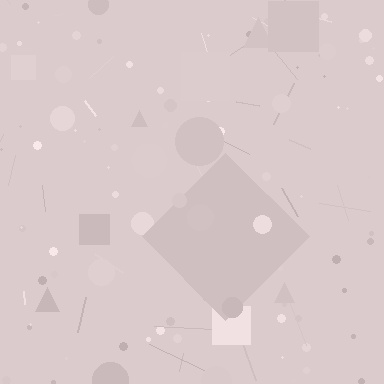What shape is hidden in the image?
A diamond is hidden in the image.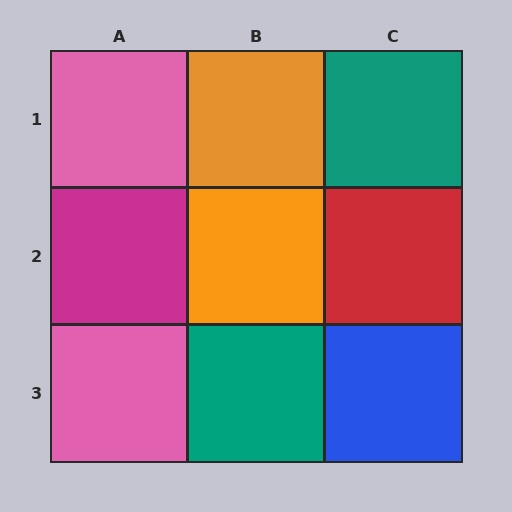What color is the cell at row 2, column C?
Red.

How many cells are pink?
2 cells are pink.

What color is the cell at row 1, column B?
Orange.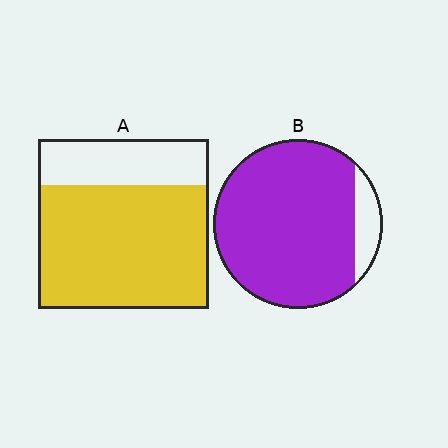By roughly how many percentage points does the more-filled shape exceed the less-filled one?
By roughly 15 percentage points (B over A).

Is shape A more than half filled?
Yes.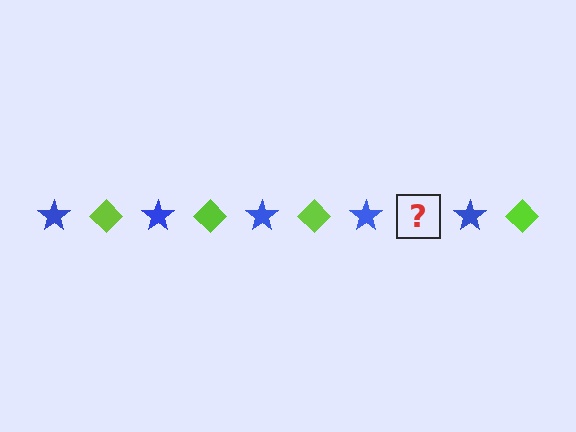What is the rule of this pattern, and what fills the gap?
The rule is that the pattern alternates between blue star and lime diamond. The gap should be filled with a lime diamond.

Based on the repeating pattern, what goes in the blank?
The blank should be a lime diamond.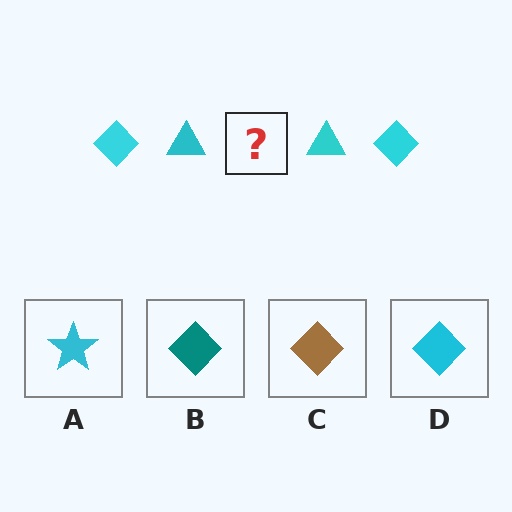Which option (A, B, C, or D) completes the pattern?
D.